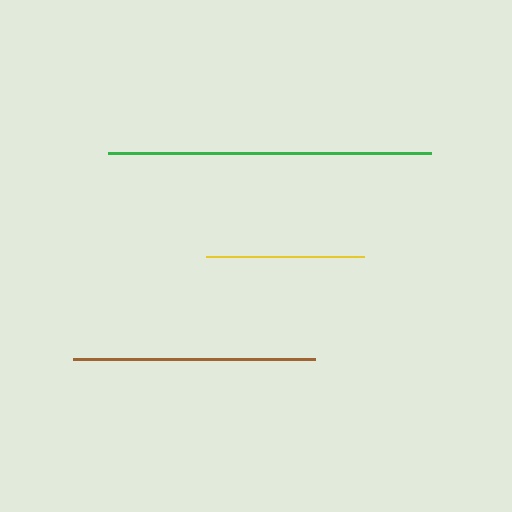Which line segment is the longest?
The green line is the longest at approximately 323 pixels.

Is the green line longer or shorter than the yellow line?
The green line is longer than the yellow line.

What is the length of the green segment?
The green segment is approximately 323 pixels long.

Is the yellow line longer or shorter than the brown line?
The brown line is longer than the yellow line.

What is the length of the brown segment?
The brown segment is approximately 243 pixels long.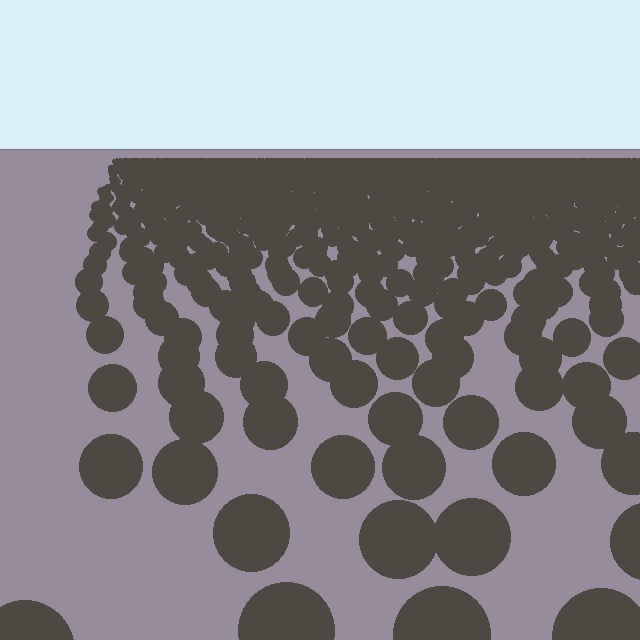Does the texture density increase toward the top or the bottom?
Density increases toward the top.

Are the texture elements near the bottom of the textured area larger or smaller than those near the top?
Larger. Near the bottom, elements are closer to the viewer and appear at a bigger on-screen size.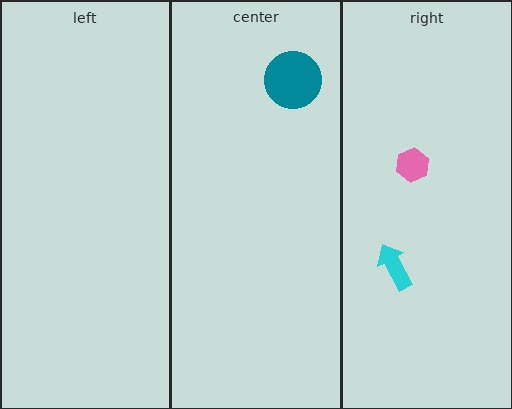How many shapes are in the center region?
1.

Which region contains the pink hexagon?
The right region.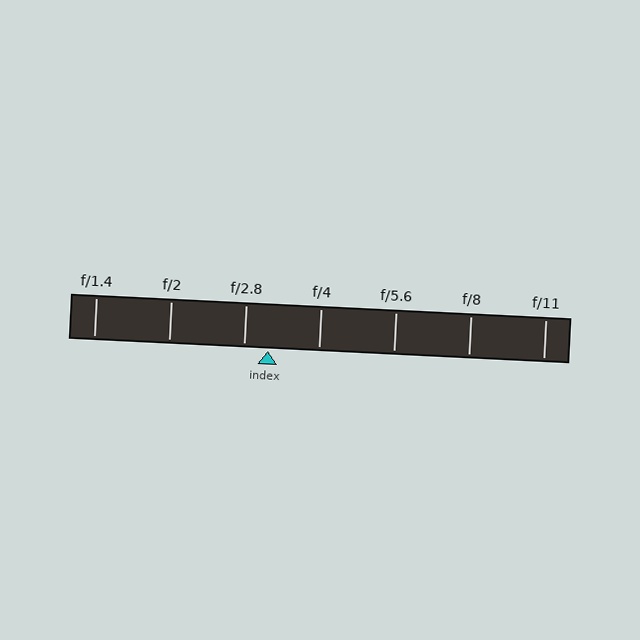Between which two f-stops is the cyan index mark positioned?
The index mark is between f/2.8 and f/4.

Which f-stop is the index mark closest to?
The index mark is closest to f/2.8.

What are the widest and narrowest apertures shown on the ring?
The widest aperture shown is f/1.4 and the narrowest is f/11.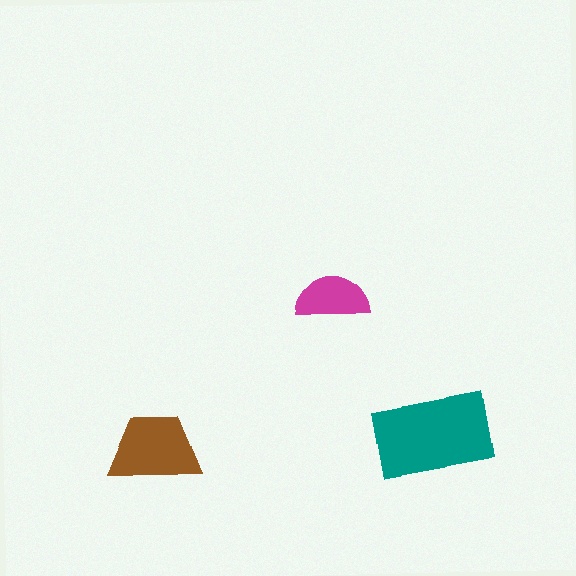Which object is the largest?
The teal rectangle.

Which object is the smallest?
The magenta semicircle.